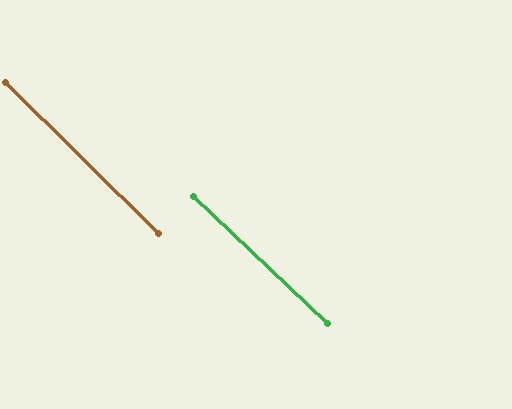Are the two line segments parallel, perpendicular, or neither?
Parallel — their directions differ by only 1.4°.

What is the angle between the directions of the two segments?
Approximately 1 degree.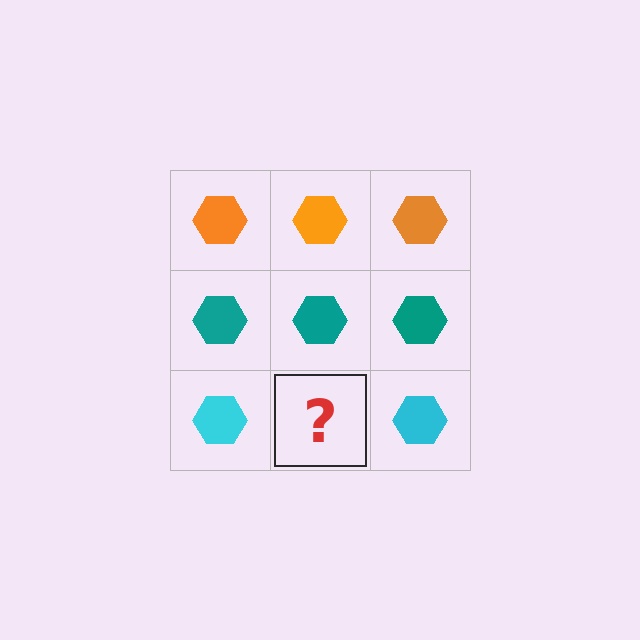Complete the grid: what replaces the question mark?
The question mark should be replaced with a cyan hexagon.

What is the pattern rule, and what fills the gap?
The rule is that each row has a consistent color. The gap should be filled with a cyan hexagon.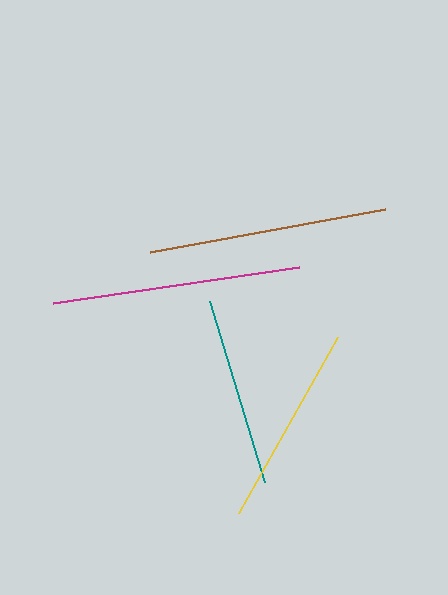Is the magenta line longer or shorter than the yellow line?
The magenta line is longer than the yellow line.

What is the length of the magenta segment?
The magenta segment is approximately 248 pixels long.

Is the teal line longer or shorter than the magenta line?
The magenta line is longer than the teal line.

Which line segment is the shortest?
The teal line is the shortest at approximately 190 pixels.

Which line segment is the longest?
The magenta line is the longest at approximately 248 pixels.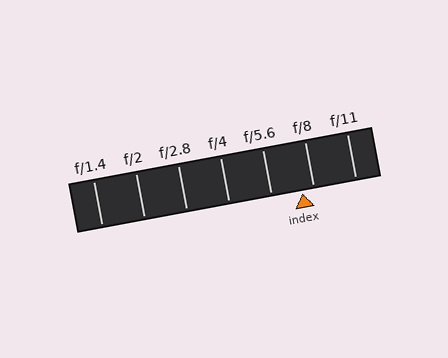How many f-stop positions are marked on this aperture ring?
There are 7 f-stop positions marked.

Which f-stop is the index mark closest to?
The index mark is closest to f/8.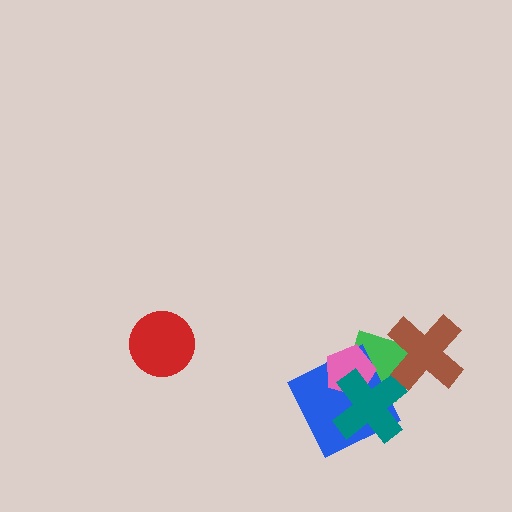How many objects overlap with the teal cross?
3 objects overlap with the teal cross.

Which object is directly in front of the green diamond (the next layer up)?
The blue square is directly in front of the green diamond.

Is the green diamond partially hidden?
Yes, it is partially covered by another shape.